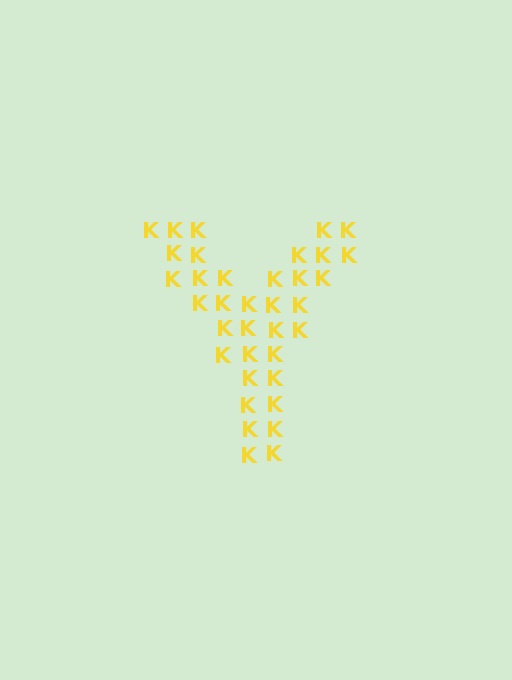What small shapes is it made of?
It is made of small letter K's.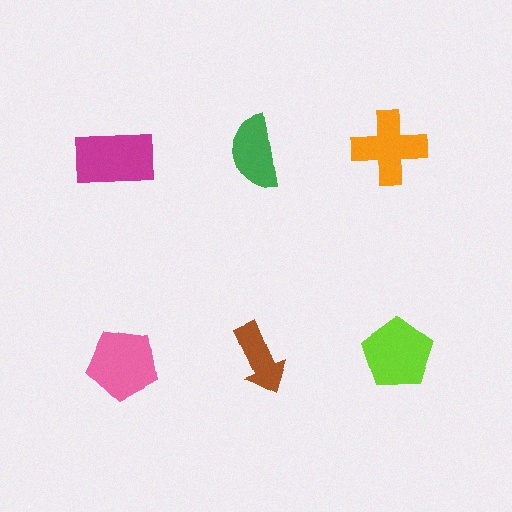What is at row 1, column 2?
A green semicircle.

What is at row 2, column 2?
A brown arrow.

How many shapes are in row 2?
3 shapes.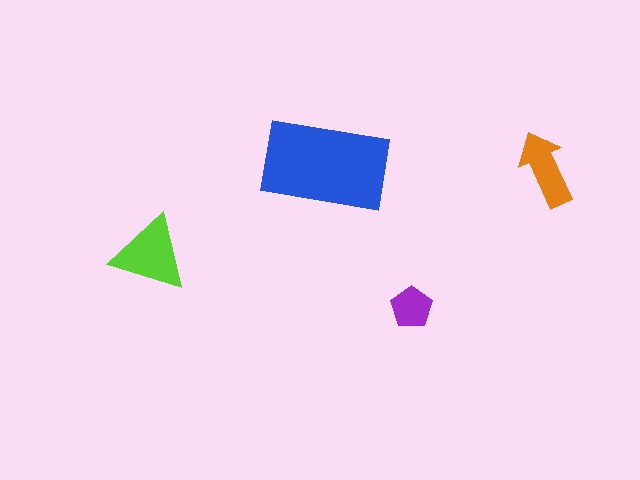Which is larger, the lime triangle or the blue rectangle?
The blue rectangle.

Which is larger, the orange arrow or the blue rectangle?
The blue rectangle.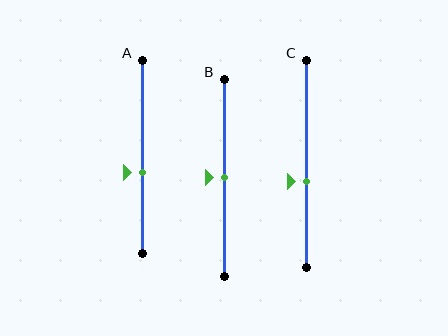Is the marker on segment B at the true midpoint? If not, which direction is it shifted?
Yes, the marker on segment B is at the true midpoint.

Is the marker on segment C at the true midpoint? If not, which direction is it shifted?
No, the marker on segment C is shifted downward by about 8% of the segment length.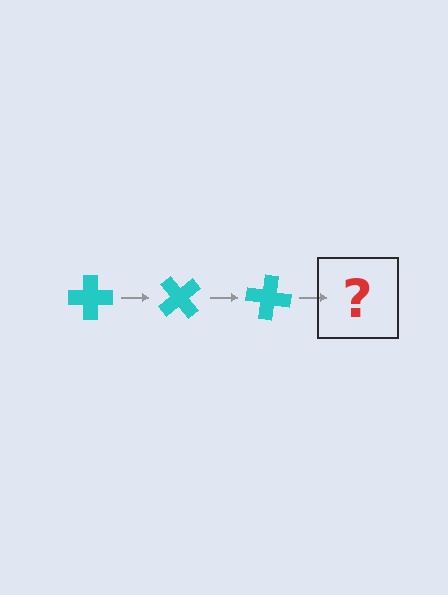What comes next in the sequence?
The next element should be a cyan cross rotated 150 degrees.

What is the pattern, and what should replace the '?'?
The pattern is that the cross rotates 50 degrees each step. The '?' should be a cyan cross rotated 150 degrees.